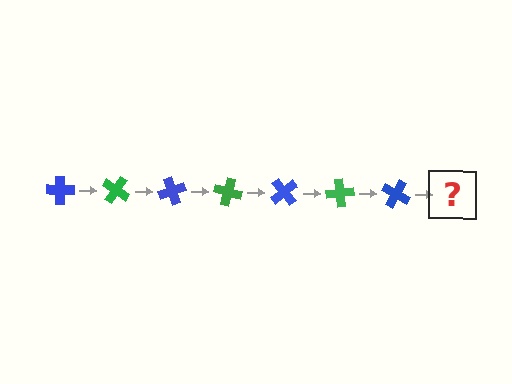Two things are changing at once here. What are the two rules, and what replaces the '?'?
The two rules are that it rotates 35 degrees each step and the color cycles through blue and green. The '?' should be a green cross, rotated 245 degrees from the start.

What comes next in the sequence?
The next element should be a green cross, rotated 245 degrees from the start.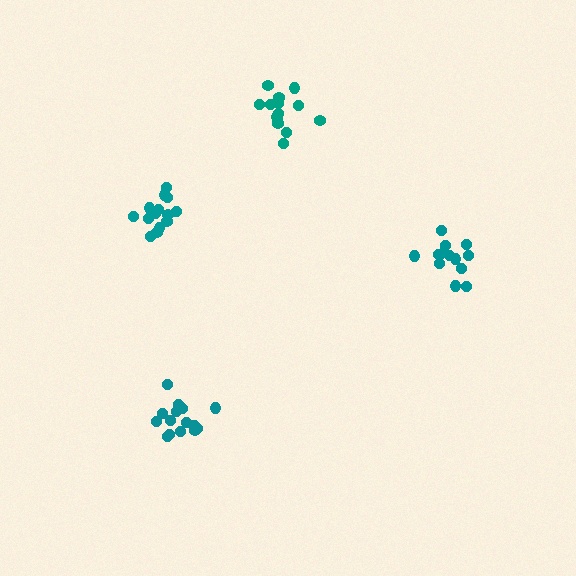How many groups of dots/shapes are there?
There are 4 groups.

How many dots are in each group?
Group 1: 13 dots, Group 2: 14 dots, Group 3: 15 dots, Group 4: 15 dots (57 total).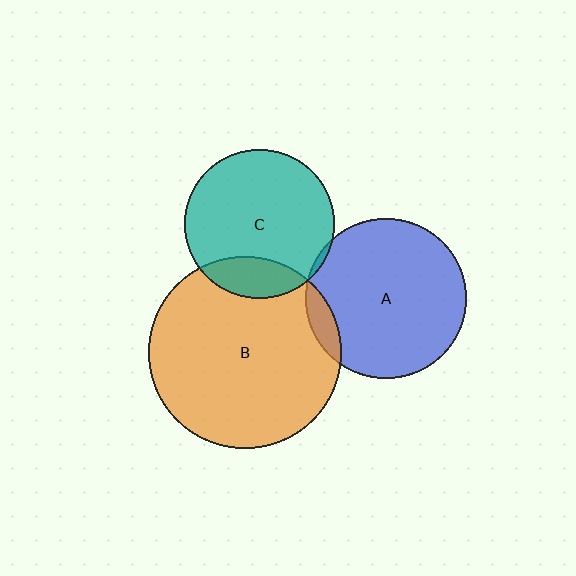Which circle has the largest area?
Circle B (orange).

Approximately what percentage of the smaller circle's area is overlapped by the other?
Approximately 20%.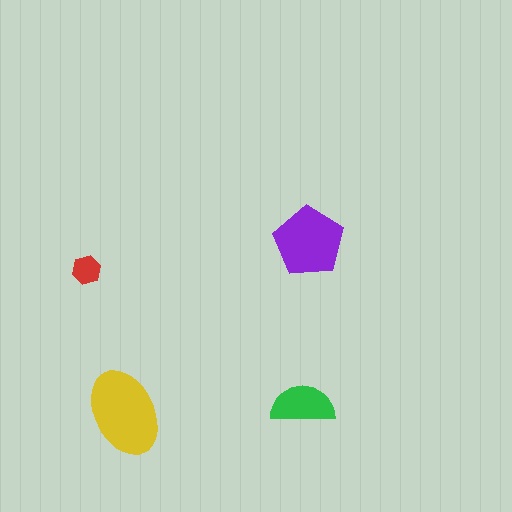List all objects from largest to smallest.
The yellow ellipse, the purple pentagon, the green semicircle, the red hexagon.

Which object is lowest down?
The yellow ellipse is bottommost.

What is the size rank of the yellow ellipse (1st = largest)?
1st.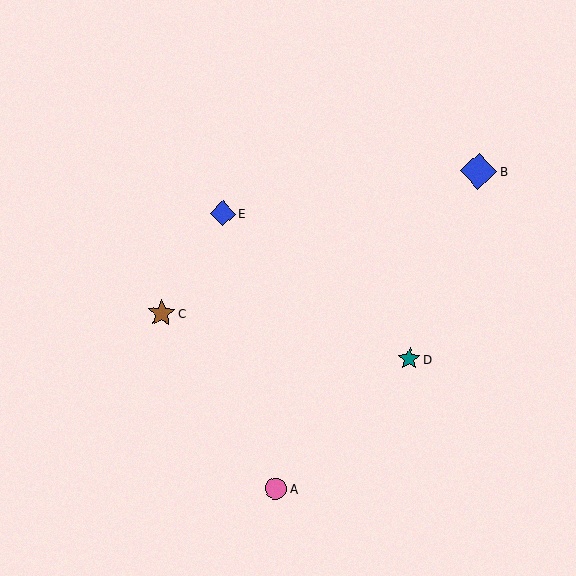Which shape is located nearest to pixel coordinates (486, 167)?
The blue diamond (labeled B) at (479, 171) is nearest to that location.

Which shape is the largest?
The blue diamond (labeled B) is the largest.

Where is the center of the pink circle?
The center of the pink circle is at (276, 489).